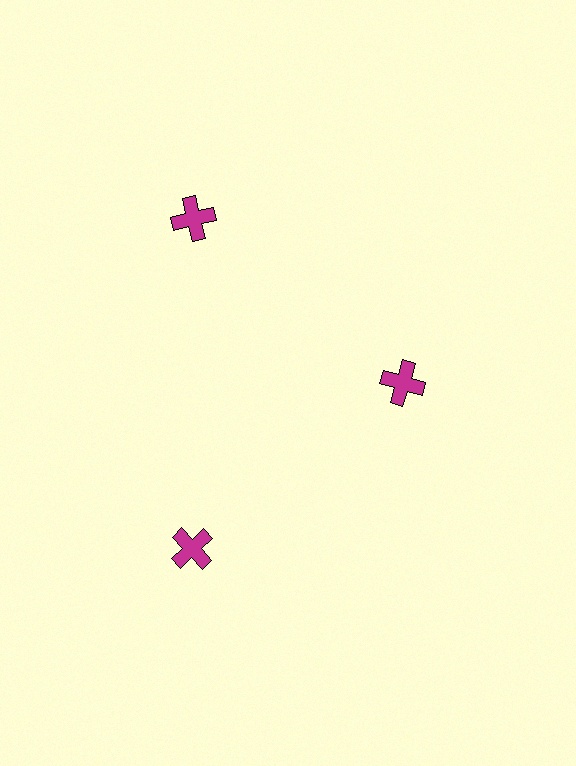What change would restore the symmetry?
The symmetry would be restored by moving it outward, back onto the ring so that all 3 crosses sit at equal angles and equal distance from the center.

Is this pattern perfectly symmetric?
No. The 3 magenta crosses are arranged in a ring, but one element near the 3 o'clock position is pulled inward toward the center, breaking the 3-fold rotational symmetry.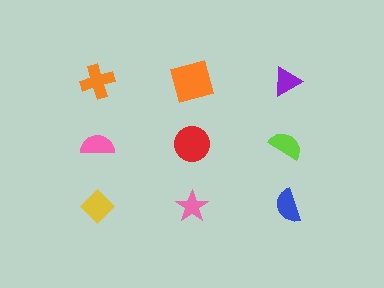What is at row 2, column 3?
A lime semicircle.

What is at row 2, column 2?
A red circle.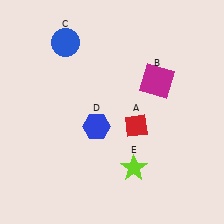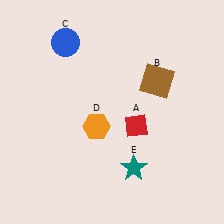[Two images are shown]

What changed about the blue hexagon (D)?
In Image 1, D is blue. In Image 2, it changed to orange.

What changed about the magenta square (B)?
In Image 1, B is magenta. In Image 2, it changed to brown.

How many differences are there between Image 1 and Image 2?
There are 3 differences between the two images.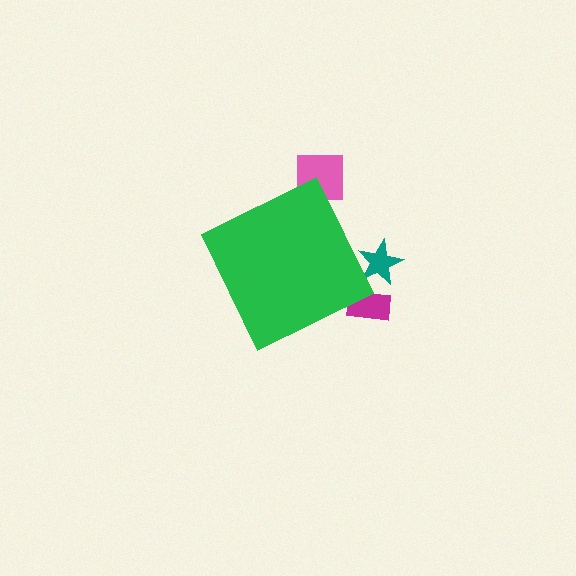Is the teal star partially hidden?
Yes, the teal star is partially hidden behind the green diamond.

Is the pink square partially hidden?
Yes, the pink square is partially hidden behind the green diamond.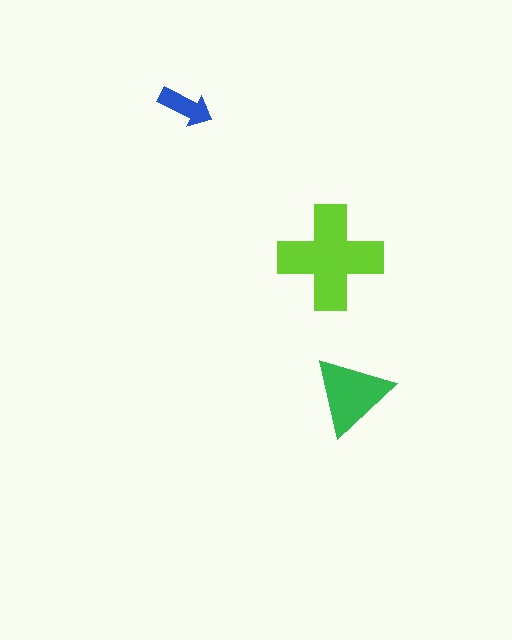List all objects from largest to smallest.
The lime cross, the green triangle, the blue arrow.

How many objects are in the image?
There are 3 objects in the image.